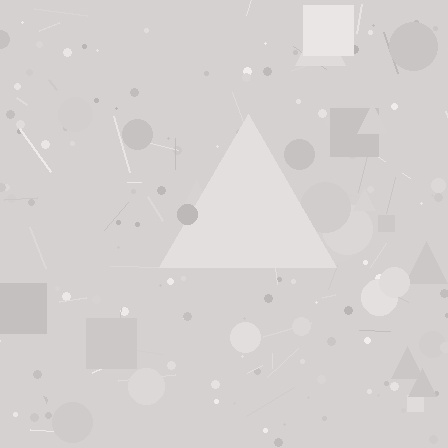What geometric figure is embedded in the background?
A triangle is embedded in the background.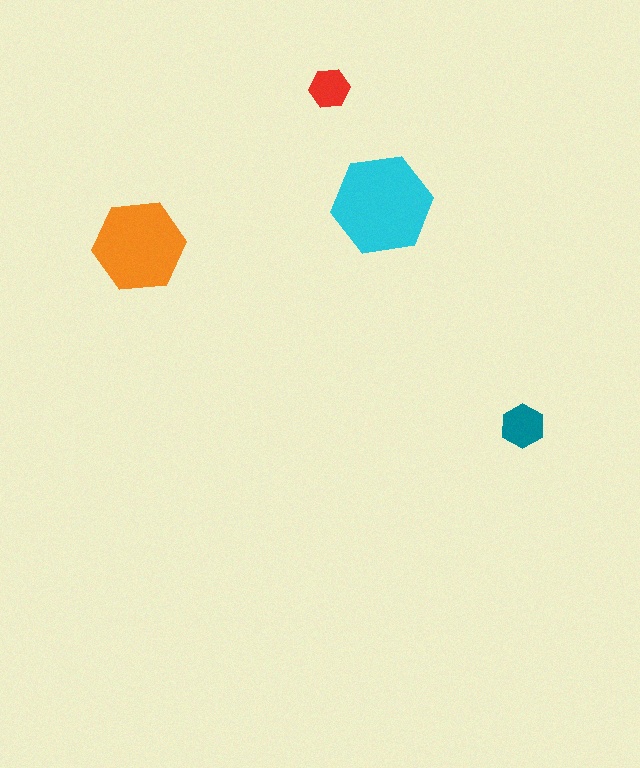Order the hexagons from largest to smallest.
the cyan one, the orange one, the teal one, the red one.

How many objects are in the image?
There are 4 objects in the image.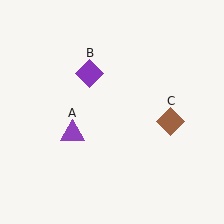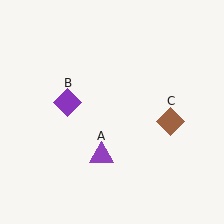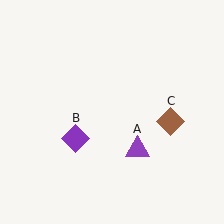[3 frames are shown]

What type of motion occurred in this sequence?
The purple triangle (object A), purple diamond (object B) rotated counterclockwise around the center of the scene.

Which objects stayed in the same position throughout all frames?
Brown diamond (object C) remained stationary.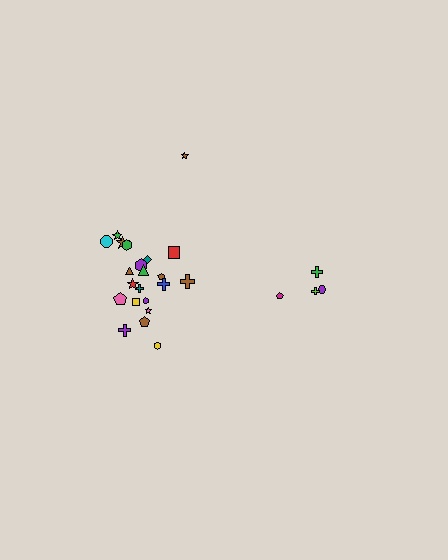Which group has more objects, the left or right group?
The left group.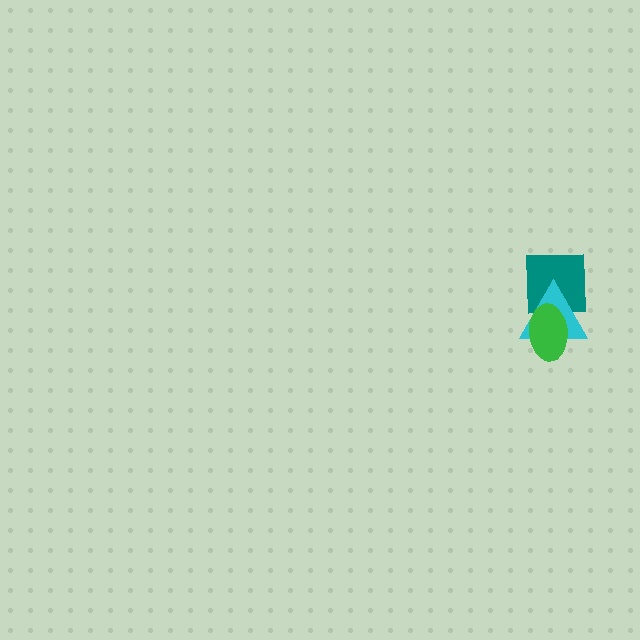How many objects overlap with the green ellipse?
2 objects overlap with the green ellipse.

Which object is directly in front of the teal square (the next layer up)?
The cyan triangle is directly in front of the teal square.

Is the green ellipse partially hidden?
No, no other shape covers it.